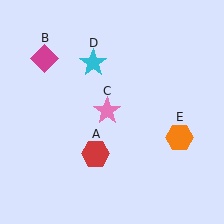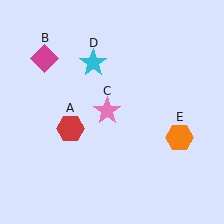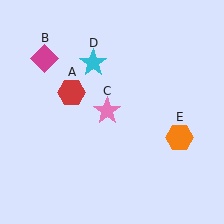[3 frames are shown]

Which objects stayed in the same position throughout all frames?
Magenta diamond (object B) and pink star (object C) and cyan star (object D) and orange hexagon (object E) remained stationary.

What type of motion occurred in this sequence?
The red hexagon (object A) rotated clockwise around the center of the scene.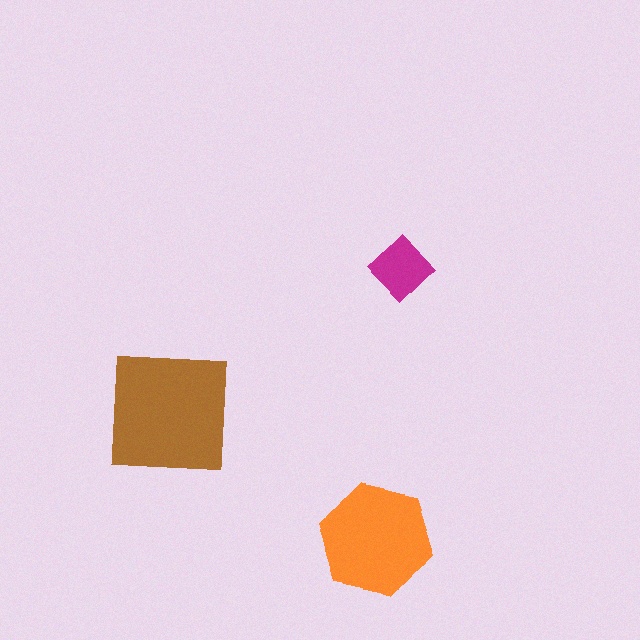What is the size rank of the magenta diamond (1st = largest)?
3rd.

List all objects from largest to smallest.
The brown square, the orange hexagon, the magenta diamond.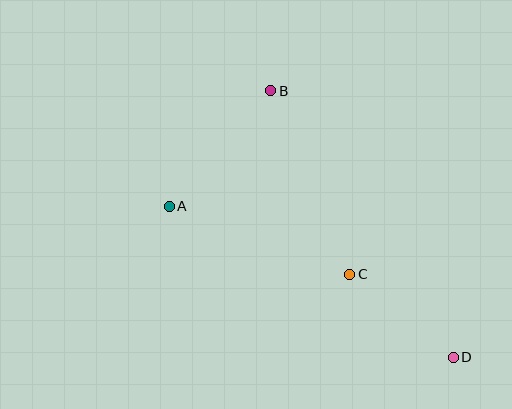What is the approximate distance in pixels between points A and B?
The distance between A and B is approximately 154 pixels.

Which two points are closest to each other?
Points C and D are closest to each other.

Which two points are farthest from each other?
Points B and D are farthest from each other.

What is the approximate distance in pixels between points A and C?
The distance between A and C is approximately 193 pixels.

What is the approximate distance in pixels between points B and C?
The distance between B and C is approximately 200 pixels.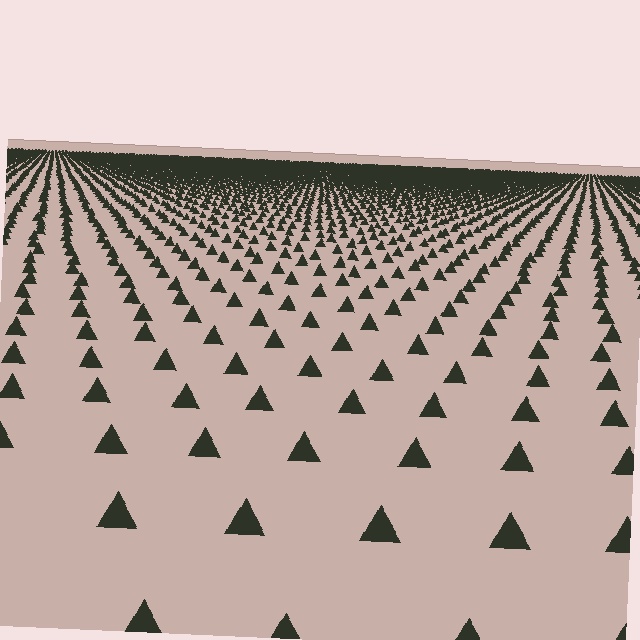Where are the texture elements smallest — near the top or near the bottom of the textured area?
Near the top.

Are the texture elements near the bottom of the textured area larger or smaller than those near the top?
Larger. Near the bottom, elements are closer to the viewer and appear at a bigger on-screen size.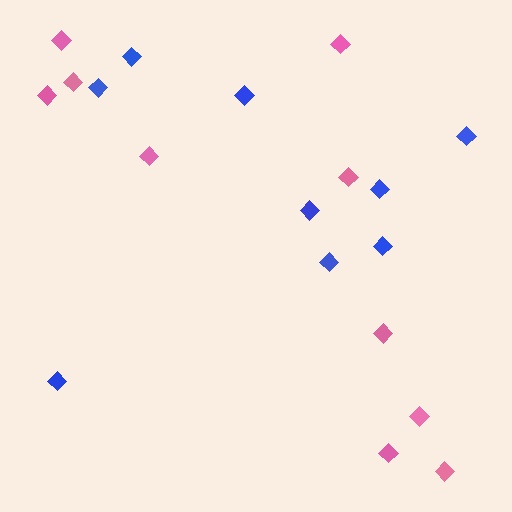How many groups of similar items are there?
There are 2 groups: one group of pink diamonds (10) and one group of blue diamonds (9).